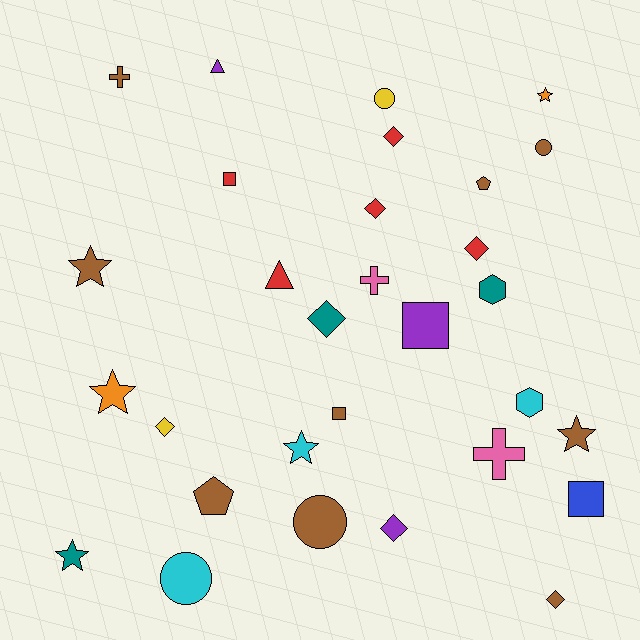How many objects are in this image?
There are 30 objects.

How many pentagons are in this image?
There are 2 pentagons.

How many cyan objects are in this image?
There are 3 cyan objects.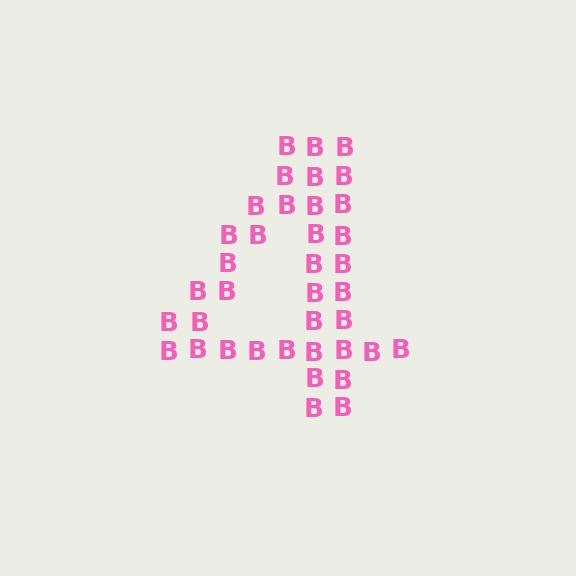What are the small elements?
The small elements are letter B's.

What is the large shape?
The large shape is the digit 4.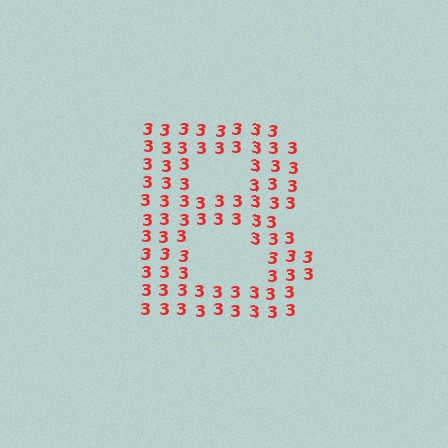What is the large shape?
The large shape is the letter B.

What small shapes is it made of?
It is made of small digit 3's.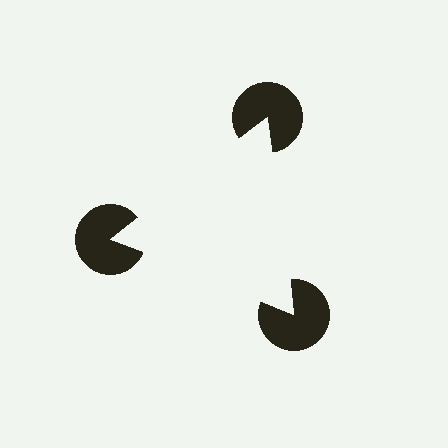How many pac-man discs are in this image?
There are 3 — one at each vertex of the illusory triangle.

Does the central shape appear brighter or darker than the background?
It typically appears slightly brighter than the background, even though no actual brightness change is drawn.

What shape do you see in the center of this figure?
An illusory triangle — its edges are inferred from the aligned wedge cuts in the pac-man discs, not physically drawn.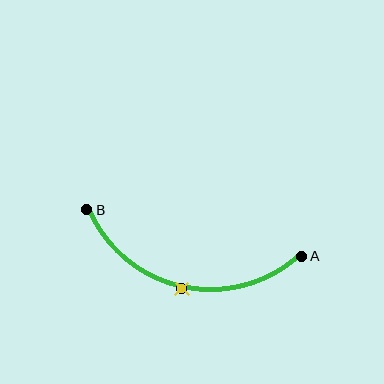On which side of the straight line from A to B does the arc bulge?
The arc bulges below the straight line connecting A and B.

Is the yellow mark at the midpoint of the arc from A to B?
Yes. The yellow mark lies on the arc at equal arc-length from both A and B — it is the arc midpoint.